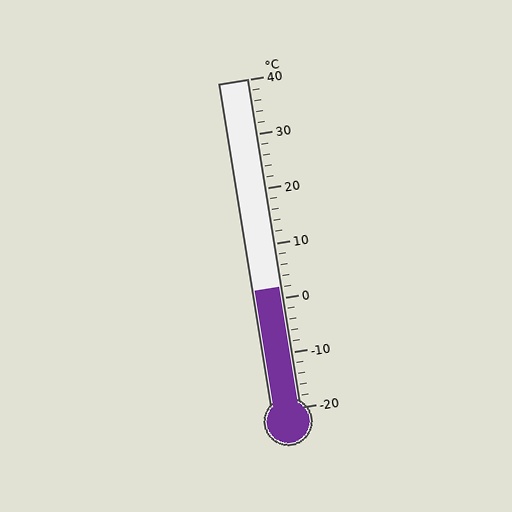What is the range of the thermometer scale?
The thermometer scale ranges from -20°C to 40°C.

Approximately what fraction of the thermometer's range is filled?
The thermometer is filled to approximately 35% of its range.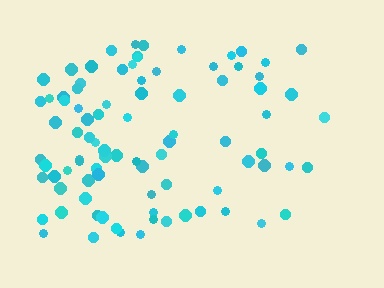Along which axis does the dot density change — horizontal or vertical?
Horizontal.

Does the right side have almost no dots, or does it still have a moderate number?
Still a moderate number, just noticeably fewer than the left.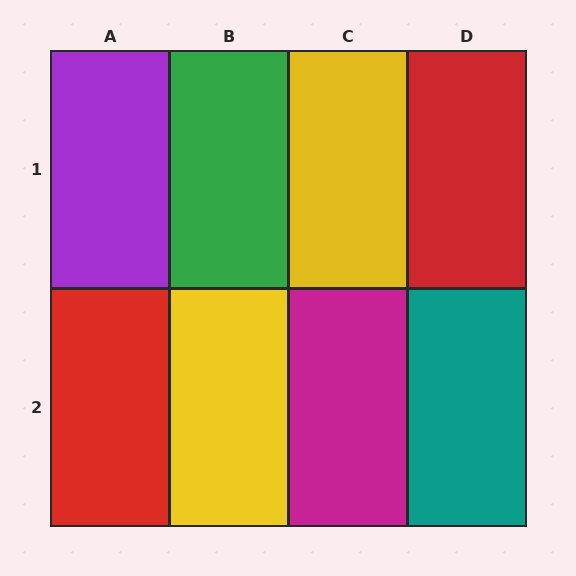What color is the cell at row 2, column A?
Red.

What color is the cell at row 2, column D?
Teal.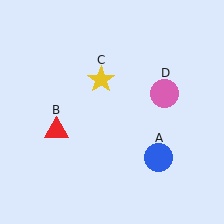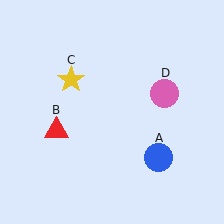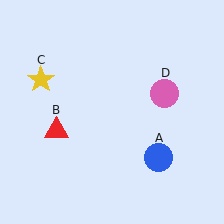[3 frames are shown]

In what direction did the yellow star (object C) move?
The yellow star (object C) moved left.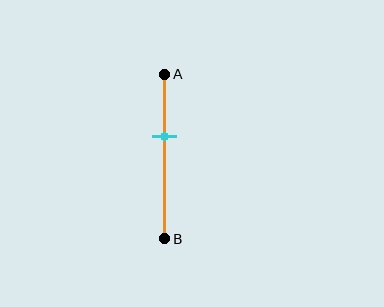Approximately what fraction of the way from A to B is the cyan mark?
The cyan mark is approximately 40% of the way from A to B.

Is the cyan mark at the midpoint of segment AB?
No, the mark is at about 40% from A, not at the 50% midpoint.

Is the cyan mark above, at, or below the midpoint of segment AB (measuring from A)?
The cyan mark is above the midpoint of segment AB.